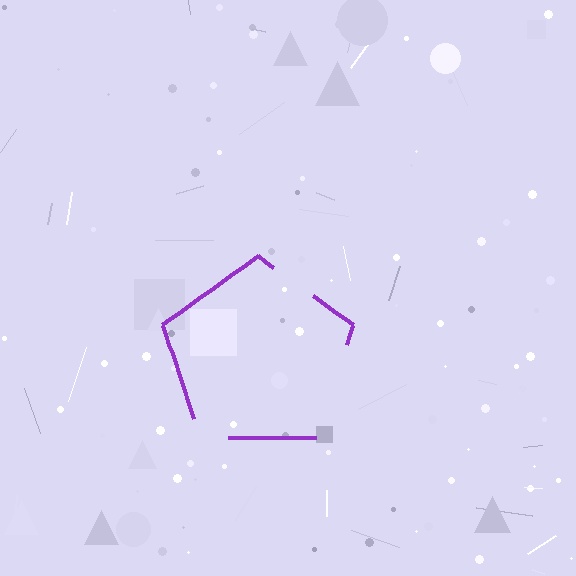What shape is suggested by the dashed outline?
The dashed outline suggests a pentagon.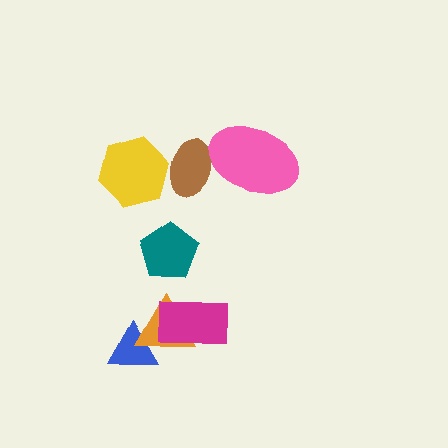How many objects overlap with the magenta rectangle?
1 object overlaps with the magenta rectangle.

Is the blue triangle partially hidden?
Yes, it is partially covered by another shape.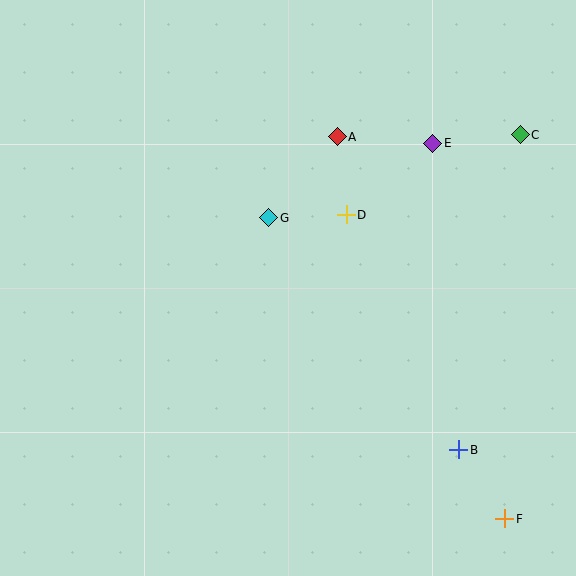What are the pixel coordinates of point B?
Point B is at (459, 450).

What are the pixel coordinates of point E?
Point E is at (433, 143).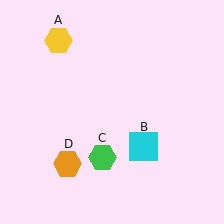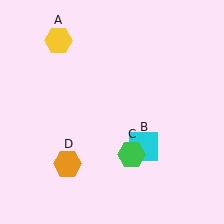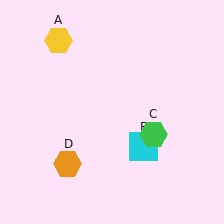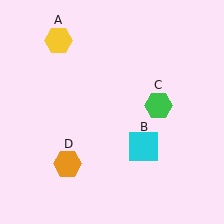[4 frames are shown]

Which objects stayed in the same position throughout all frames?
Yellow hexagon (object A) and cyan square (object B) and orange hexagon (object D) remained stationary.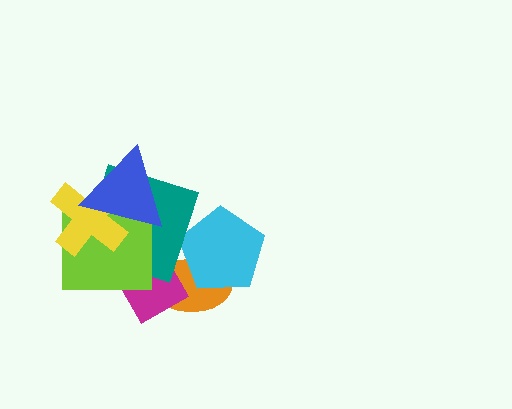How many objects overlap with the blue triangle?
3 objects overlap with the blue triangle.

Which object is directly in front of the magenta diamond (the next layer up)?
The teal square is directly in front of the magenta diamond.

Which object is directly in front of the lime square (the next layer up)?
The yellow cross is directly in front of the lime square.